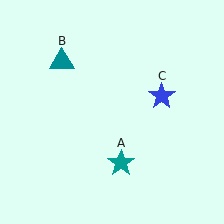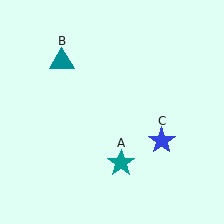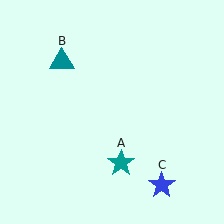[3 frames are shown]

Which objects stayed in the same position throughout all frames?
Teal star (object A) and teal triangle (object B) remained stationary.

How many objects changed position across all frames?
1 object changed position: blue star (object C).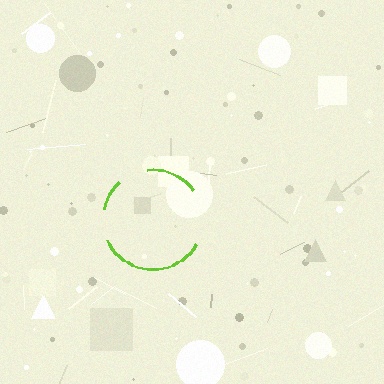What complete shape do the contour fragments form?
The contour fragments form a circle.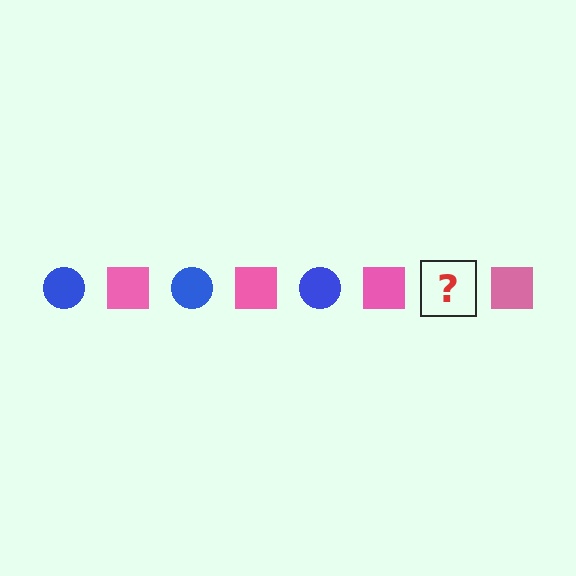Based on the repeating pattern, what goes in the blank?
The blank should be a blue circle.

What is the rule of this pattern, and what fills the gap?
The rule is that the pattern alternates between blue circle and pink square. The gap should be filled with a blue circle.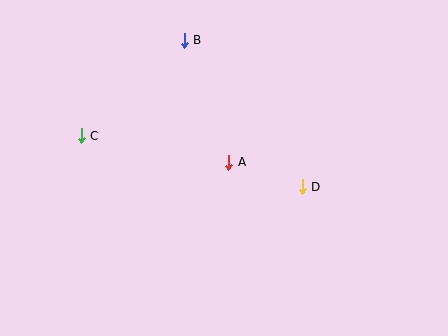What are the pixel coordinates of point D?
Point D is at (302, 187).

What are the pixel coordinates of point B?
Point B is at (184, 40).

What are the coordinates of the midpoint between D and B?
The midpoint between D and B is at (243, 113).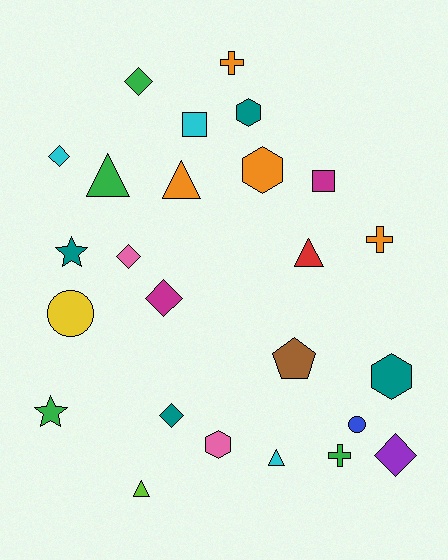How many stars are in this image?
There are 2 stars.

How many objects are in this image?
There are 25 objects.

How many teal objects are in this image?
There are 4 teal objects.